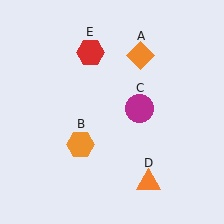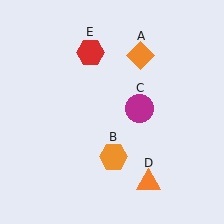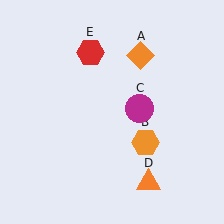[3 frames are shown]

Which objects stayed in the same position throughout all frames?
Orange diamond (object A) and magenta circle (object C) and orange triangle (object D) and red hexagon (object E) remained stationary.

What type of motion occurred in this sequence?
The orange hexagon (object B) rotated counterclockwise around the center of the scene.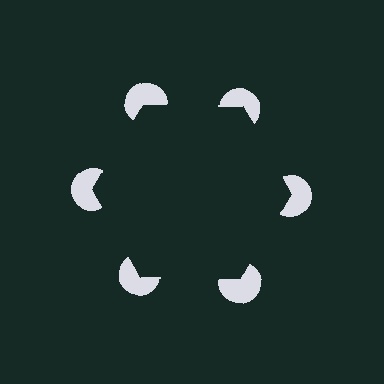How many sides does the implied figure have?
6 sides.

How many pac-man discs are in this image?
There are 6 — one at each vertex of the illusory hexagon.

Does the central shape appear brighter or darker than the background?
It typically appears slightly darker than the background, even though no actual brightness change is drawn.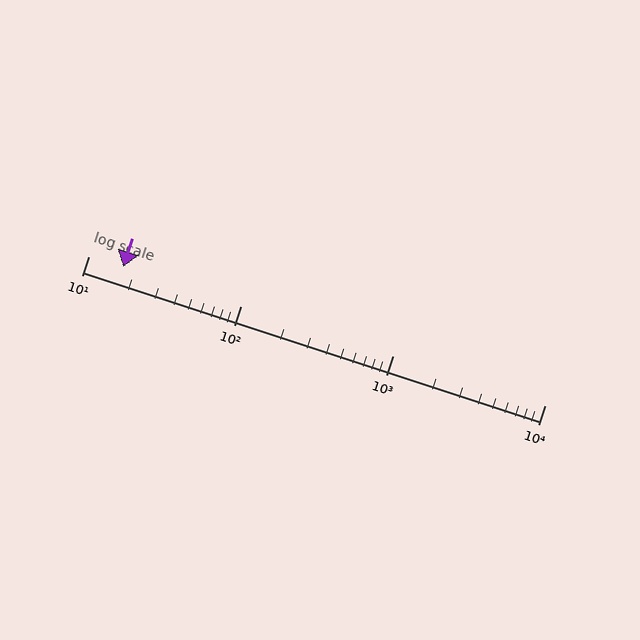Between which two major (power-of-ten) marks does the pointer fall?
The pointer is between 10 and 100.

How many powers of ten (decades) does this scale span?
The scale spans 3 decades, from 10 to 10000.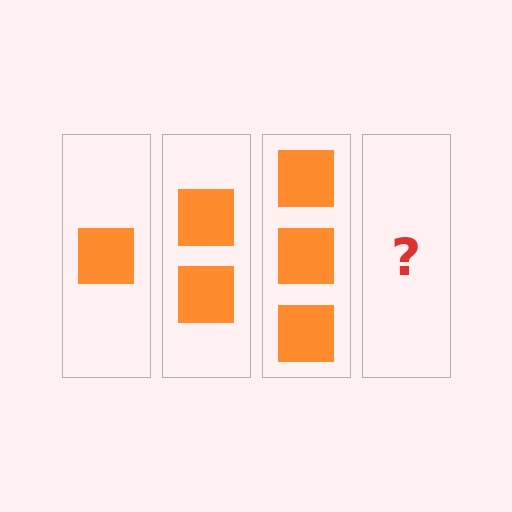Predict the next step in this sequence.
The next step is 4 squares.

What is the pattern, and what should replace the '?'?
The pattern is that each step adds one more square. The '?' should be 4 squares.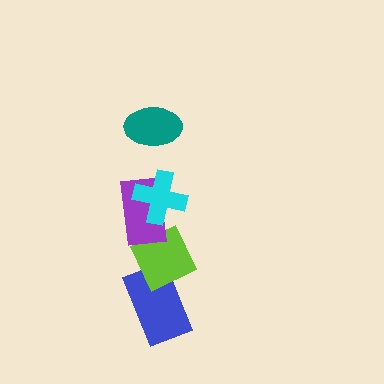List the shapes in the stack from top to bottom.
From top to bottom: the teal ellipse, the cyan cross, the purple rectangle, the lime diamond, the blue rectangle.